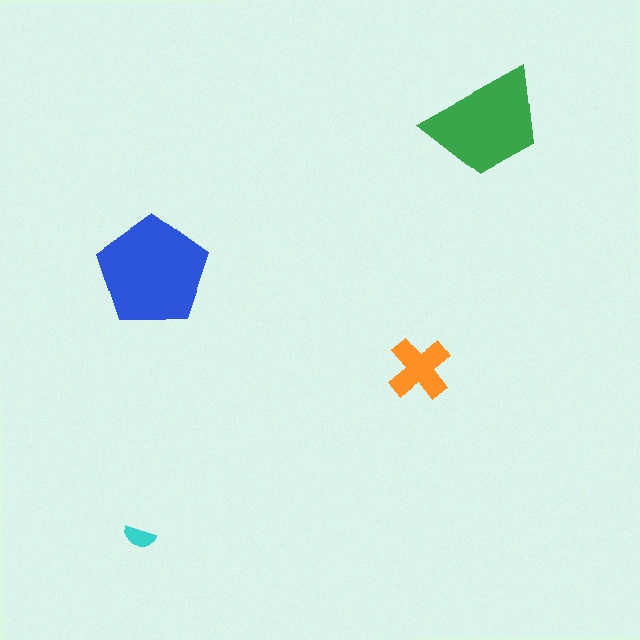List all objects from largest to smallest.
The blue pentagon, the green trapezoid, the orange cross, the cyan semicircle.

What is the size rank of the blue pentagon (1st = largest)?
1st.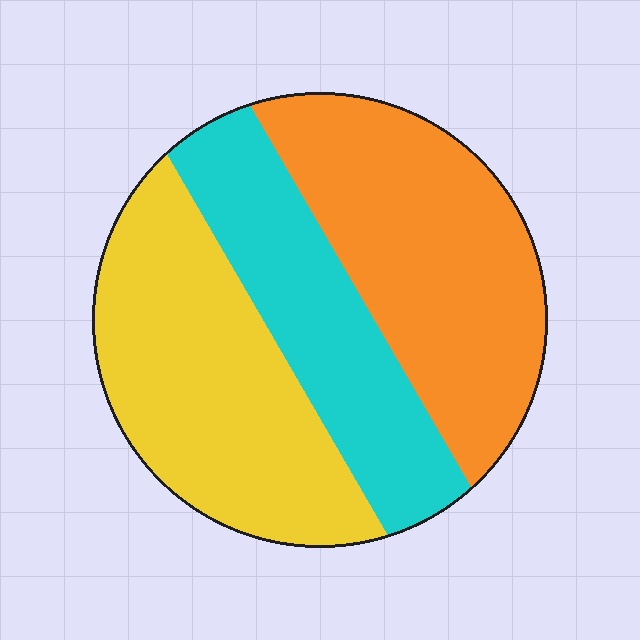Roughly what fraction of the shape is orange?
Orange takes up about three eighths (3/8) of the shape.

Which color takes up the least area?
Cyan, at roughly 25%.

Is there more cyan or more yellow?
Yellow.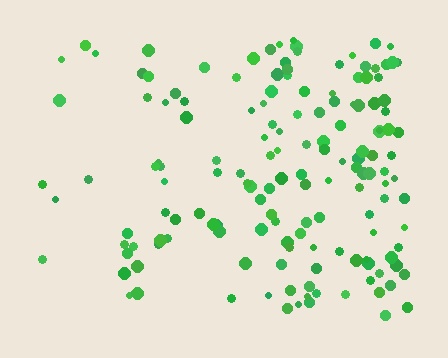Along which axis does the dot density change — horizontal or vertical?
Horizontal.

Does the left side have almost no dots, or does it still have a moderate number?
Still a moderate number, just noticeably fewer than the right.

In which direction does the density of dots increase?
From left to right, with the right side densest.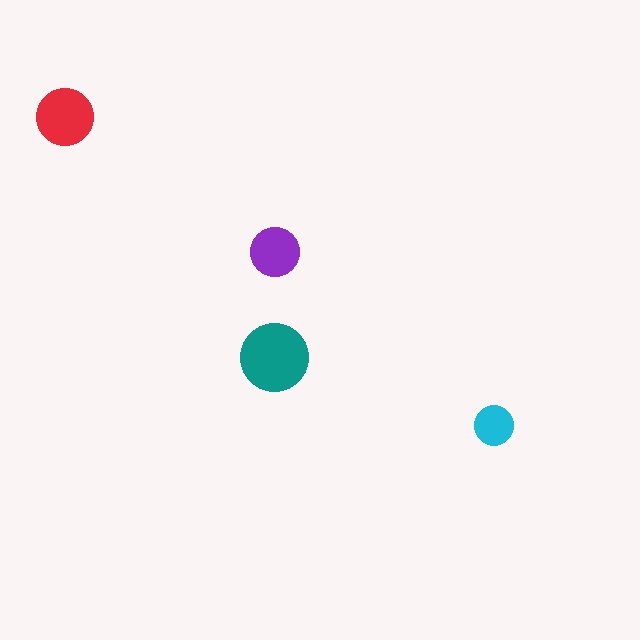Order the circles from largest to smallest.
the teal one, the red one, the purple one, the cyan one.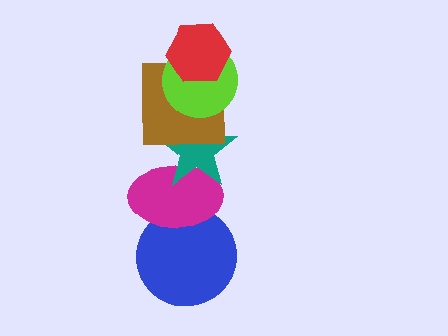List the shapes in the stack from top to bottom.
From top to bottom: the red hexagon, the lime circle, the brown square, the teal star, the magenta ellipse, the blue circle.